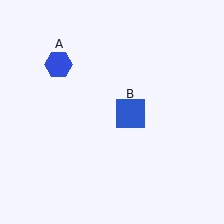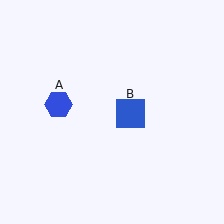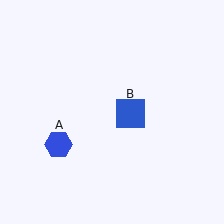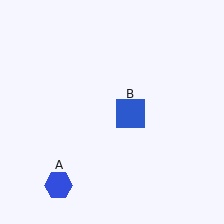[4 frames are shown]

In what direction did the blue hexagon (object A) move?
The blue hexagon (object A) moved down.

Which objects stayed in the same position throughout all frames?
Blue square (object B) remained stationary.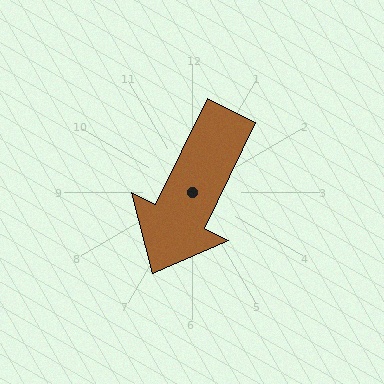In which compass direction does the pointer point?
Southwest.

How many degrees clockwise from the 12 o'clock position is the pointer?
Approximately 206 degrees.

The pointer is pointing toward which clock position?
Roughly 7 o'clock.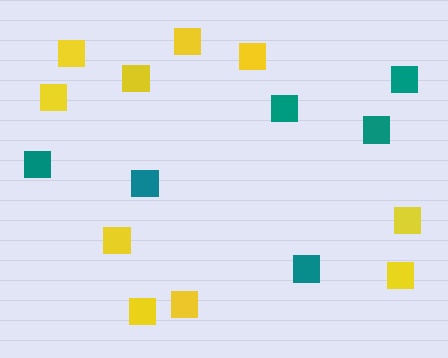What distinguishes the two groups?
There are 2 groups: one group of yellow squares (10) and one group of teal squares (6).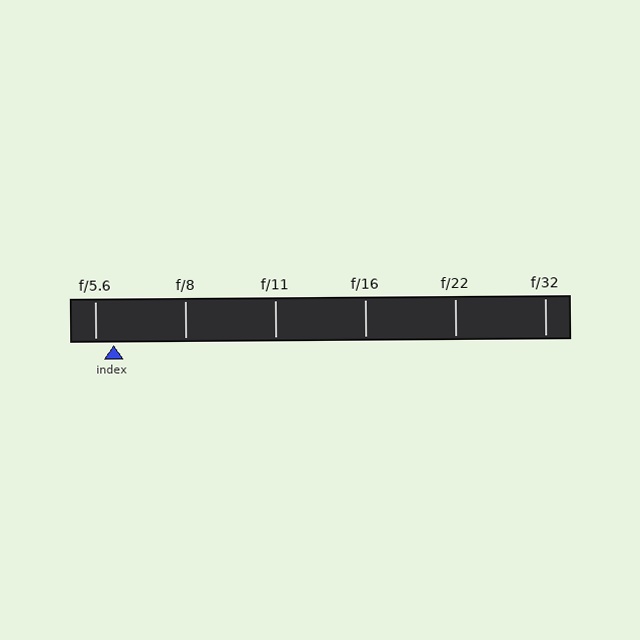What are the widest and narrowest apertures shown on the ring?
The widest aperture shown is f/5.6 and the narrowest is f/32.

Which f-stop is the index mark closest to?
The index mark is closest to f/5.6.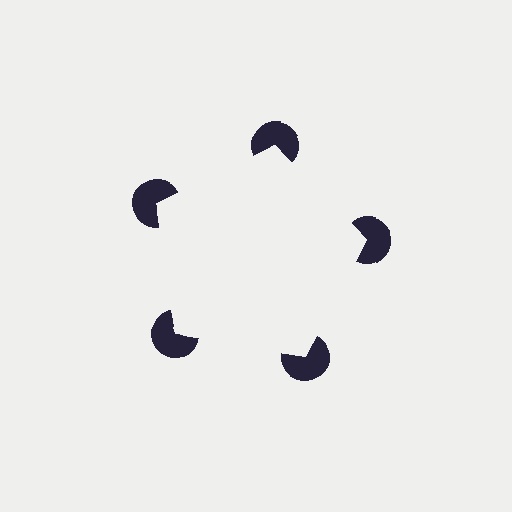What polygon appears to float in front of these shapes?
An illusory pentagon — its edges are inferred from the aligned wedge cuts in the pac-man discs, not physically drawn.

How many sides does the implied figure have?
5 sides.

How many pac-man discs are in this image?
There are 5 — one at each vertex of the illusory pentagon.